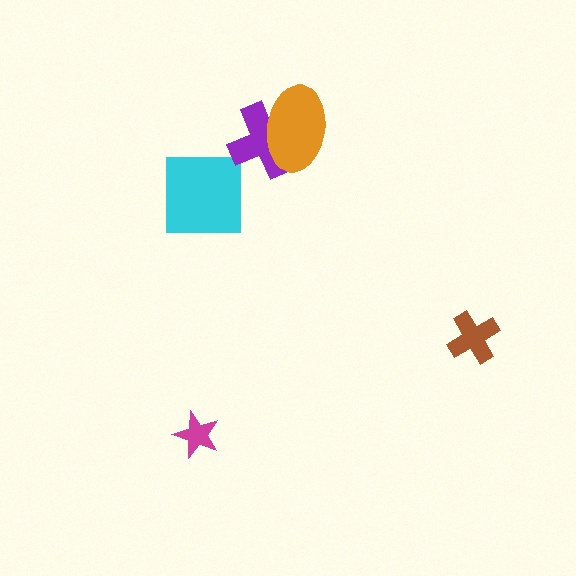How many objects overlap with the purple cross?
1 object overlaps with the purple cross.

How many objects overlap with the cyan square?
0 objects overlap with the cyan square.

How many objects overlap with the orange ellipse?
1 object overlaps with the orange ellipse.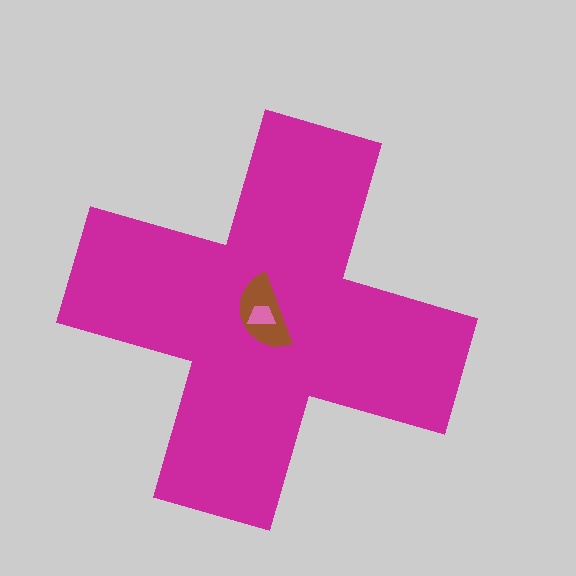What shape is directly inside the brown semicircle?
The pink trapezoid.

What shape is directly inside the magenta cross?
The brown semicircle.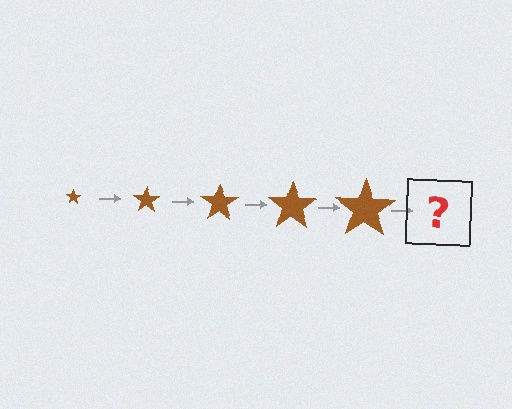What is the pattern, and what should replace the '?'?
The pattern is that the star gets progressively larger each step. The '?' should be a brown star, larger than the previous one.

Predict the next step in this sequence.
The next step is a brown star, larger than the previous one.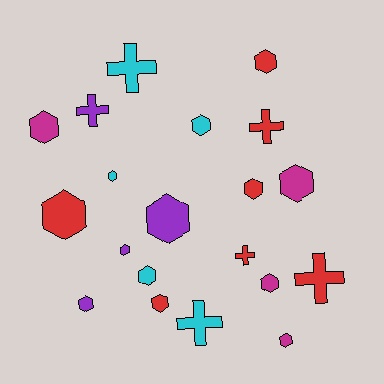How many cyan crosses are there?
There are 2 cyan crosses.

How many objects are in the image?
There are 20 objects.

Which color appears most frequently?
Red, with 7 objects.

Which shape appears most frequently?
Hexagon, with 14 objects.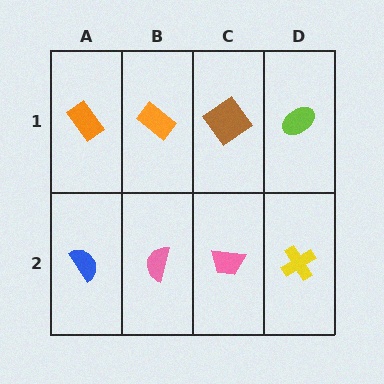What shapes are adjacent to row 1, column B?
A pink semicircle (row 2, column B), an orange rectangle (row 1, column A), a brown diamond (row 1, column C).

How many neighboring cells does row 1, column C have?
3.